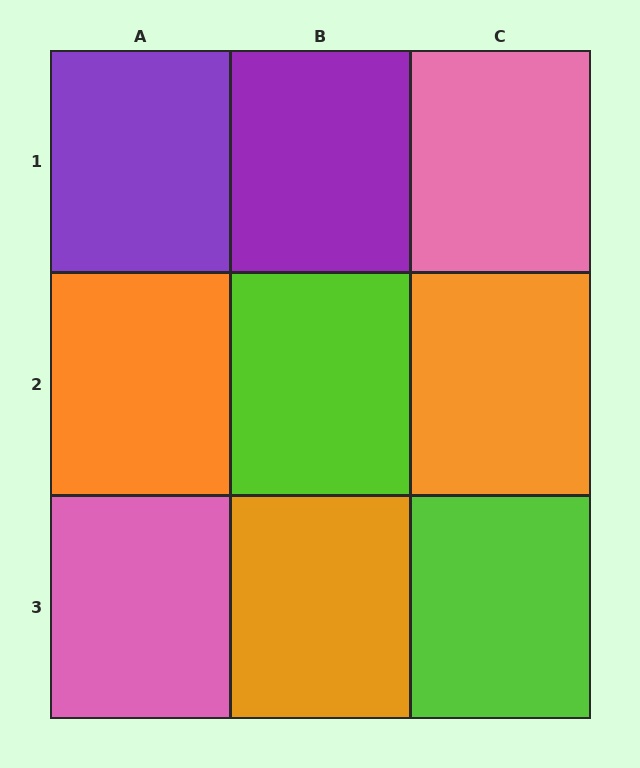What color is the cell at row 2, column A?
Orange.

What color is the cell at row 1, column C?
Pink.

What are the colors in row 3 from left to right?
Pink, orange, lime.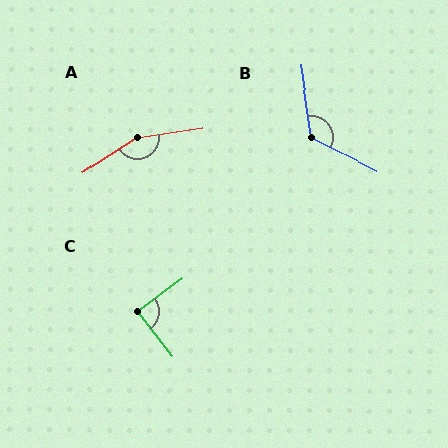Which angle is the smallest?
C, at approximately 88 degrees.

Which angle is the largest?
A, at approximately 154 degrees.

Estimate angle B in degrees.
Approximately 124 degrees.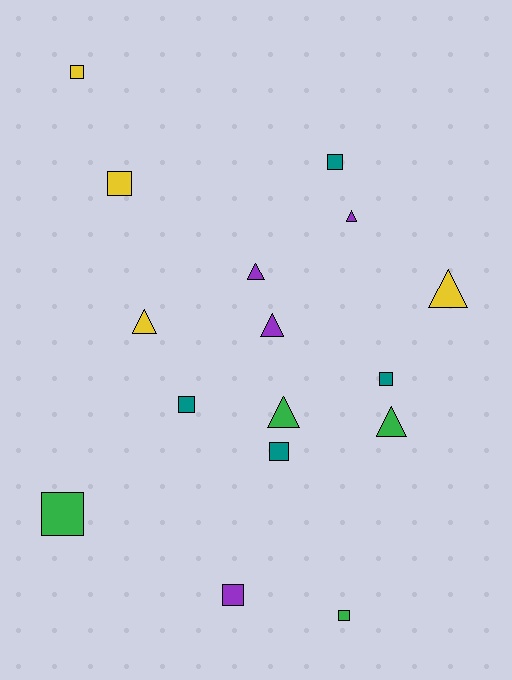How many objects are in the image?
There are 16 objects.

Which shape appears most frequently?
Square, with 9 objects.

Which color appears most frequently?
Yellow, with 4 objects.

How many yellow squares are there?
There are 2 yellow squares.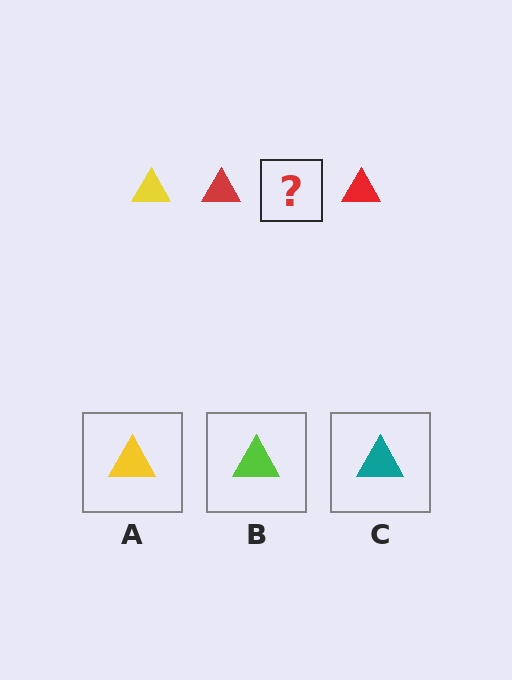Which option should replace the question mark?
Option A.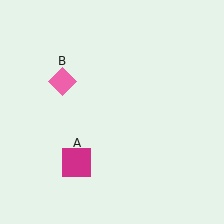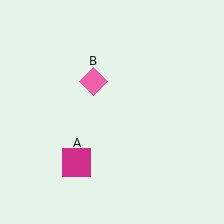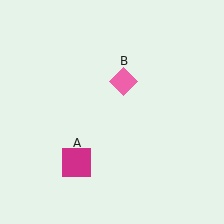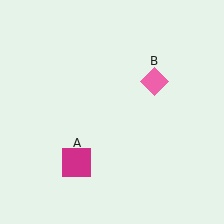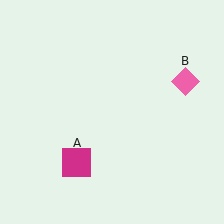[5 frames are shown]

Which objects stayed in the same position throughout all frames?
Magenta square (object A) remained stationary.